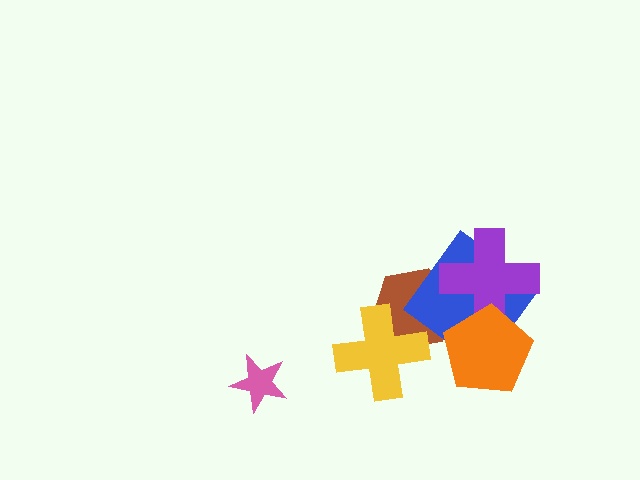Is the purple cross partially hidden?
Yes, it is partially covered by another shape.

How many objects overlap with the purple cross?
3 objects overlap with the purple cross.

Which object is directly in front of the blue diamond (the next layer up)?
The purple cross is directly in front of the blue diamond.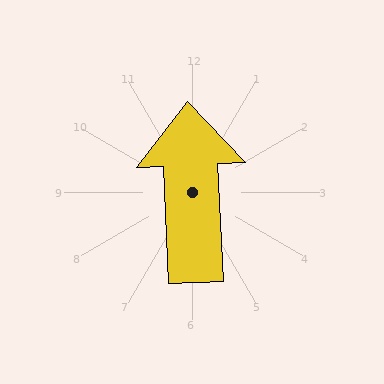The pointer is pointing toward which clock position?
Roughly 12 o'clock.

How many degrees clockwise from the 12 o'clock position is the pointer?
Approximately 357 degrees.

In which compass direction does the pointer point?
North.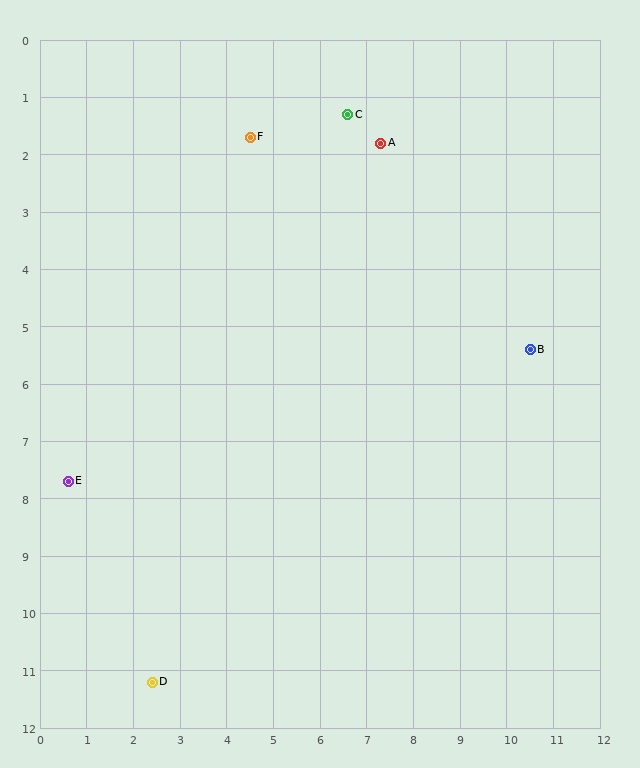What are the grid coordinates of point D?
Point D is at approximately (2.4, 11.2).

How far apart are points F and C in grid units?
Points F and C are about 2.1 grid units apart.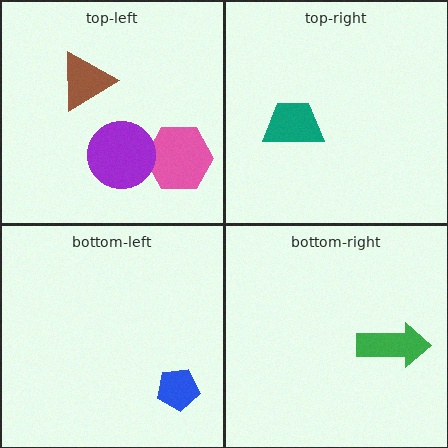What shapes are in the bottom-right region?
The green arrow.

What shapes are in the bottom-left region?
The blue pentagon.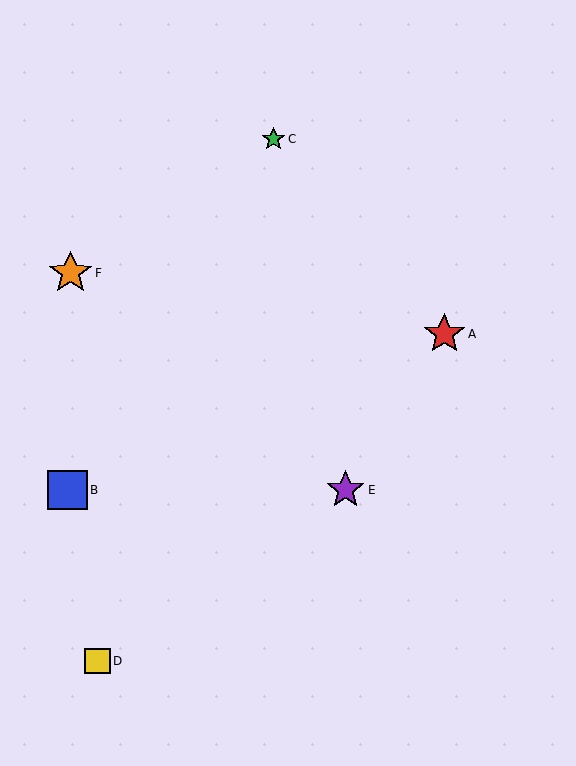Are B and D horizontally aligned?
No, B is at y≈490 and D is at y≈661.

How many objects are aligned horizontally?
2 objects (B, E) are aligned horizontally.